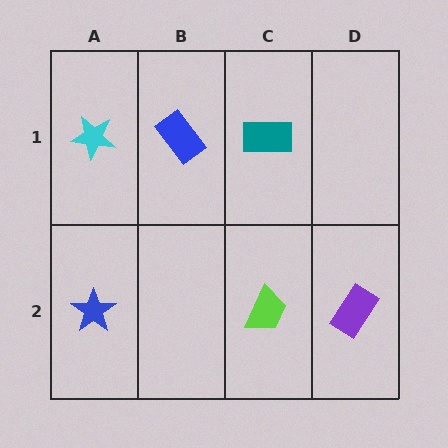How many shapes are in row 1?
3 shapes.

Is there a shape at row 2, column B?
No, that cell is empty.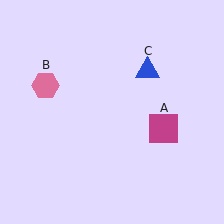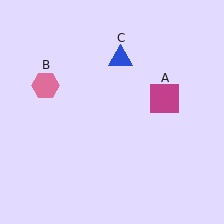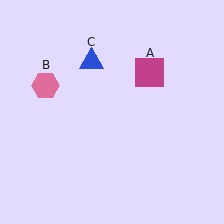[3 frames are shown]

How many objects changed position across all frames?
2 objects changed position: magenta square (object A), blue triangle (object C).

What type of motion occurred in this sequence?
The magenta square (object A), blue triangle (object C) rotated counterclockwise around the center of the scene.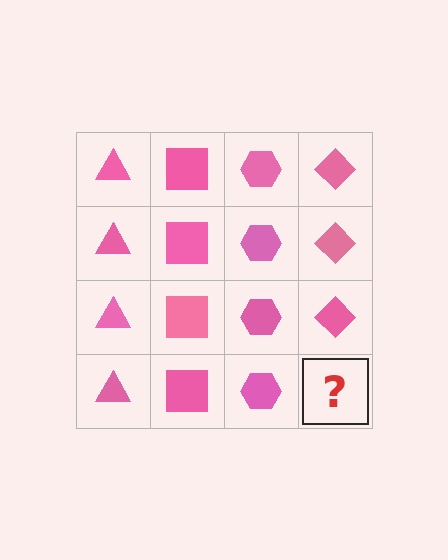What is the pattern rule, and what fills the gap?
The rule is that each column has a consistent shape. The gap should be filled with a pink diamond.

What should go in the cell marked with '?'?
The missing cell should contain a pink diamond.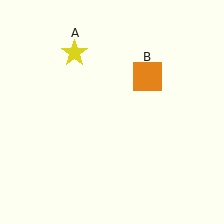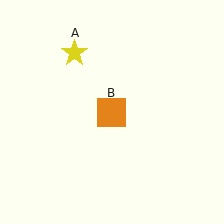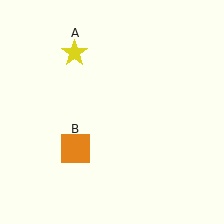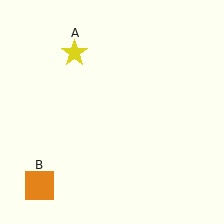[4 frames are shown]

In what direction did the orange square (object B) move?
The orange square (object B) moved down and to the left.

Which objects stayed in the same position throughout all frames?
Yellow star (object A) remained stationary.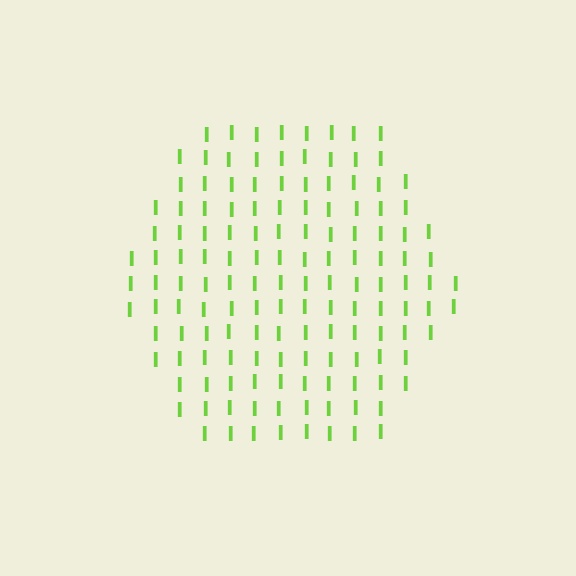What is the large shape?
The large shape is a hexagon.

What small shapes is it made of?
It is made of small letter I's.